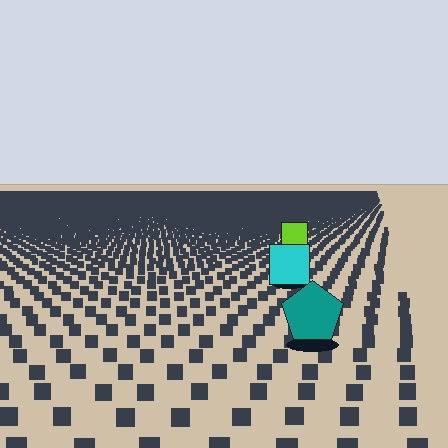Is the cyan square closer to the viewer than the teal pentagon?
No. The teal pentagon is closer — you can tell from the texture gradient: the ground texture is coarser near it.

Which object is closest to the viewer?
The teal pentagon is closest. The texture marks near it are larger and more spread out.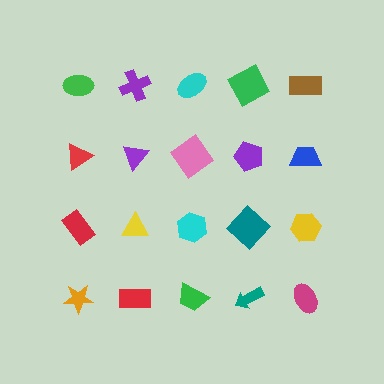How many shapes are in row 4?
5 shapes.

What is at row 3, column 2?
A yellow triangle.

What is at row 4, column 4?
A teal arrow.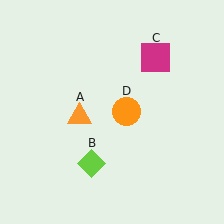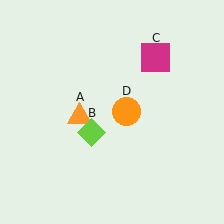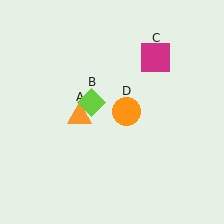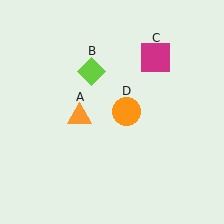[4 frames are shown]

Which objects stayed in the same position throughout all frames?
Orange triangle (object A) and magenta square (object C) and orange circle (object D) remained stationary.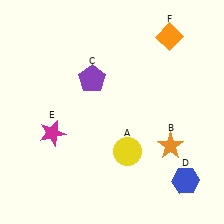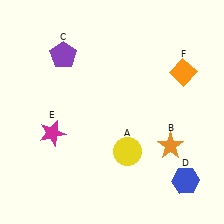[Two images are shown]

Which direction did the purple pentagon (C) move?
The purple pentagon (C) moved left.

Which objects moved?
The objects that moved are: the purple pentagon (C), the orange diamond (F).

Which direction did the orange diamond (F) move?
The orange diamond (F) moved down.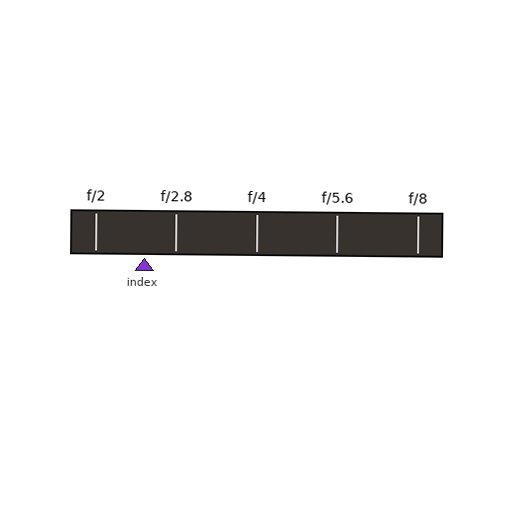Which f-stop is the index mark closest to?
The index mark is closest to f/2.8.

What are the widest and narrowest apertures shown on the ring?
The widest aperture shown is f/2 and the narrowest is f/8.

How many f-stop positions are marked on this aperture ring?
There are 5 f-stop positions marked.